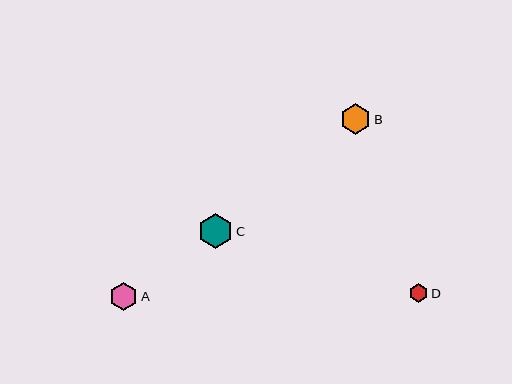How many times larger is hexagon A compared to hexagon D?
Hexagon A is approximately 1.5 times the size of hexagon D.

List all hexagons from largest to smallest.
From largest to smallest: C, B, A, D.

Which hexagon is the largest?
Hexagon C is the largest with a size of approximately 35 pixels.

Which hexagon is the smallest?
Hexagon D is the smallest with a size of approximately 19 pixels.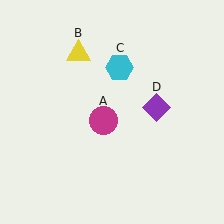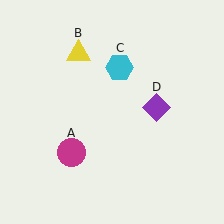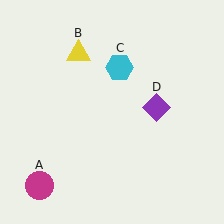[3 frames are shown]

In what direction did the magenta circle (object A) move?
The magenta circle (object A) moved down and to the left.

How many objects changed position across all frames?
1 object changed position: magenta circle (object A).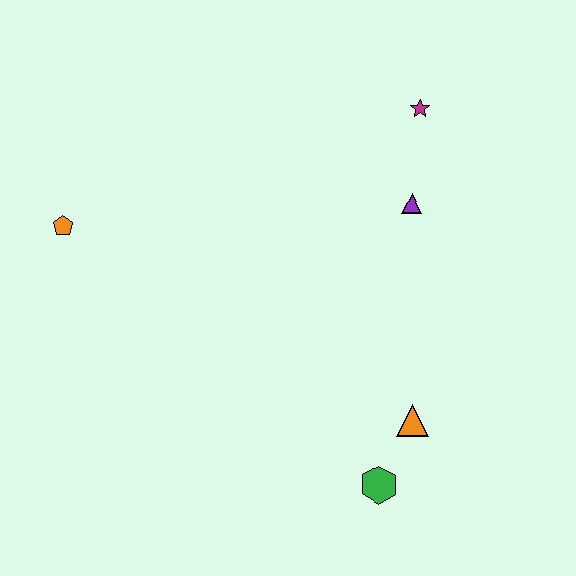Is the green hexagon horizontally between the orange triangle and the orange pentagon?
Yes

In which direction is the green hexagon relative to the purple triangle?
The green hexagon is below the purple triangle.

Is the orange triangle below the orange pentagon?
Yes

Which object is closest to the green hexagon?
The orange triangle is closest to the green hexagon.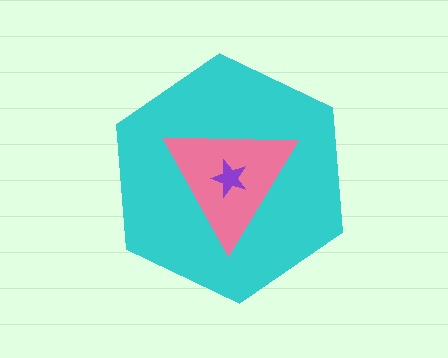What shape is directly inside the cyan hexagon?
The pink triangle.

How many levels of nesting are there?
3.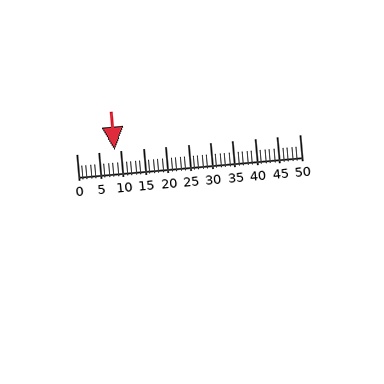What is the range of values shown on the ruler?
The ruler shows values from 0 to 50.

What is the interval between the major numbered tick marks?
The major tick marks are spaced 5 units apart.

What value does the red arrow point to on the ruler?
The red arrow points to approximately 9.